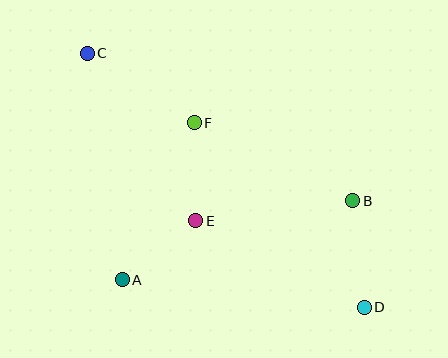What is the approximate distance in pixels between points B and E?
The distance between B and E is approximately 158 pixels.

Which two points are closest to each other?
Points A and E are closest to each other.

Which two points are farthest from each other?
Points C and D are farthest from each other.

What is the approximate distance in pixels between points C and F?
The distance between C and F is approximately 128 pixels.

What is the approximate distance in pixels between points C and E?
The distance between C and E is approximately 200 pixels.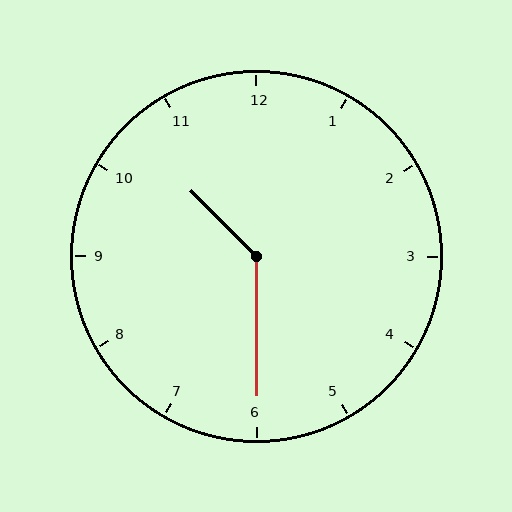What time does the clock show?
10:30.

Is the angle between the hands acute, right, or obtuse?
It is obtuse.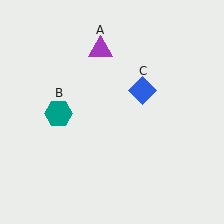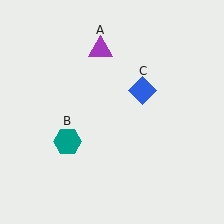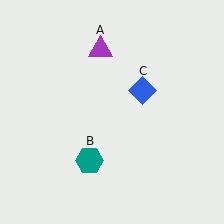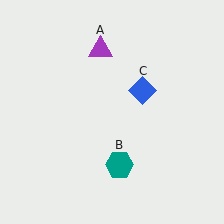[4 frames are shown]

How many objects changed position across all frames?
1 object changed position: teal hexagon (object B).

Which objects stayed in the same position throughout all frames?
Purple triangle (object A) and blue diamond (object C) remained stationary.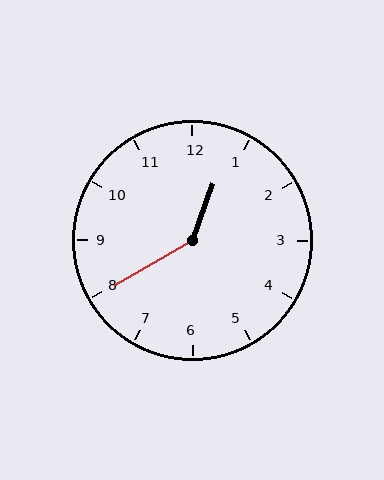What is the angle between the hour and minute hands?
Approximately 140 degrees.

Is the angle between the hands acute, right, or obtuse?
It is obtuse.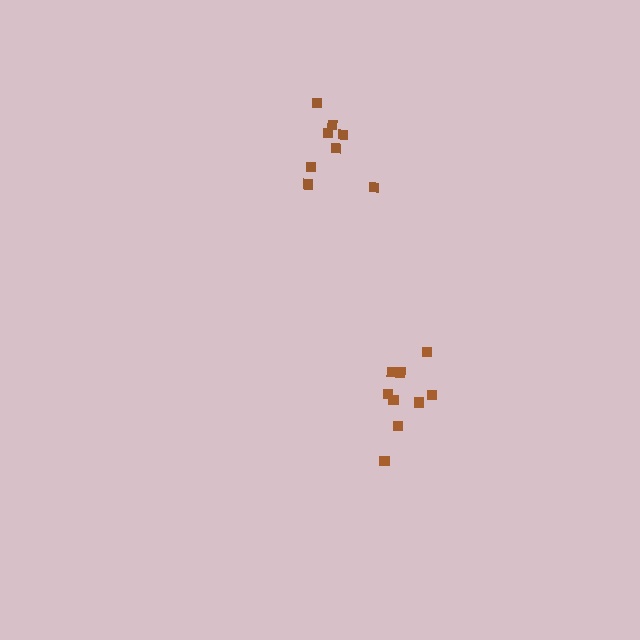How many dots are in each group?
Group 1: 8 dots, Group 2: 9 dots (17 total).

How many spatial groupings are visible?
There are 2 spatial groupings.